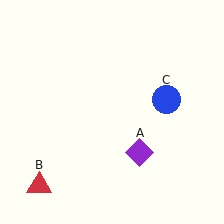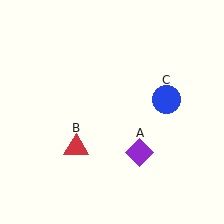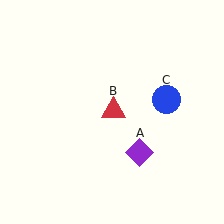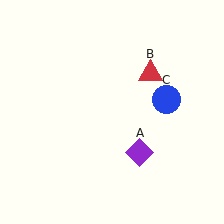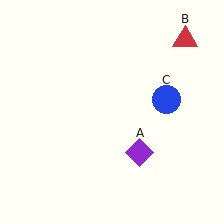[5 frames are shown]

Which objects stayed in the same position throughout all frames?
Purple diamond (object A) and blue circle (object C) remained stationary.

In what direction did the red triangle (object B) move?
The red triangle (object B) moved up and to the right.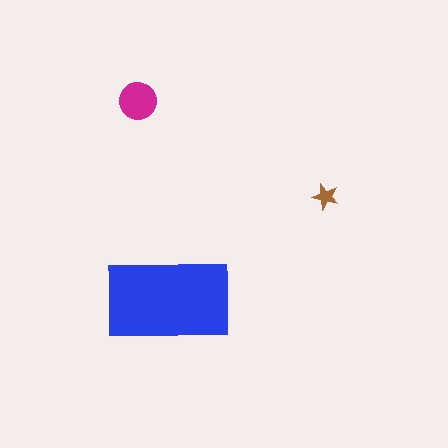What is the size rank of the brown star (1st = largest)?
3rd.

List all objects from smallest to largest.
The brown star, the magenta circle, the blue rectangle.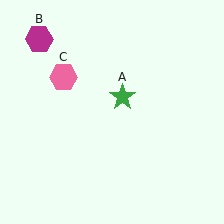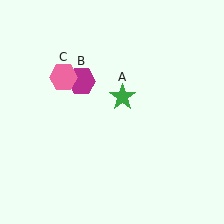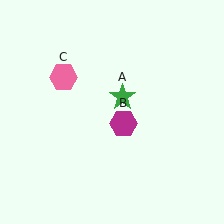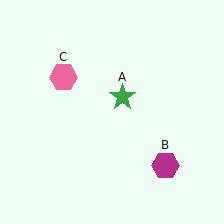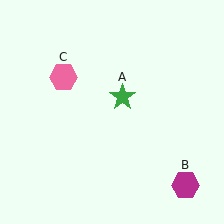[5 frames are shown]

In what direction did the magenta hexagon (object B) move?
The magenta hexagon (object B) moved down and to the right.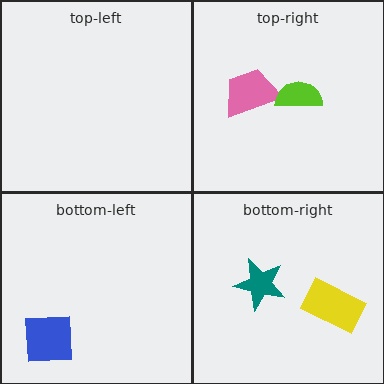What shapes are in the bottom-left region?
The blue square.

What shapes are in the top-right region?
The pink trapezoid, the lime semicircle.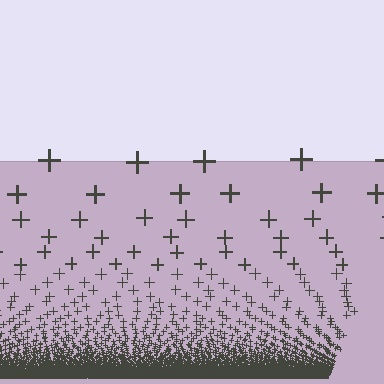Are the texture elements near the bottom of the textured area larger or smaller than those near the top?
Smaller. The gradient is inverted — elements near the bottom are smaller and denser.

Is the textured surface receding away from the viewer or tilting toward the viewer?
The surface appears to tilt toward the viewer. Texture elements get larger and sparser toward the top.